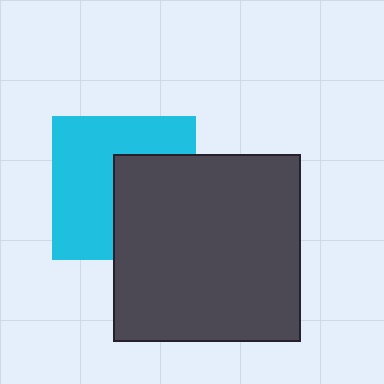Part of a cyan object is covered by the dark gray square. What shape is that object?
It is a square.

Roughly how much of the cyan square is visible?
About half of it is visible (roughly 58%).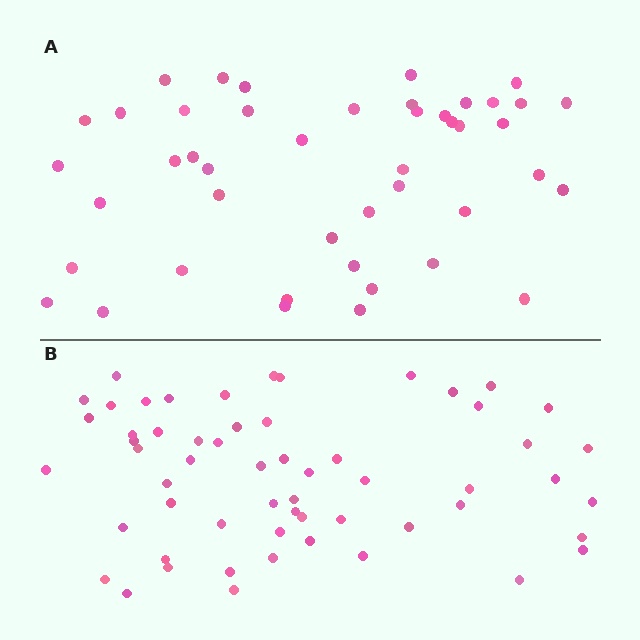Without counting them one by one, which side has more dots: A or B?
Region B (the bottom region) has more dots.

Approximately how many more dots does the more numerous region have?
Region B has approximately 15 more dots than region A.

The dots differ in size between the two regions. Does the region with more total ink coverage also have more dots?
No. Region A has more total ink coverage because its dots are larger, but region B actually contains more individual dots. Total area can be misleading — the number of items is what matters here.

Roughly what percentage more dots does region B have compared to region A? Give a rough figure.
About 30% more.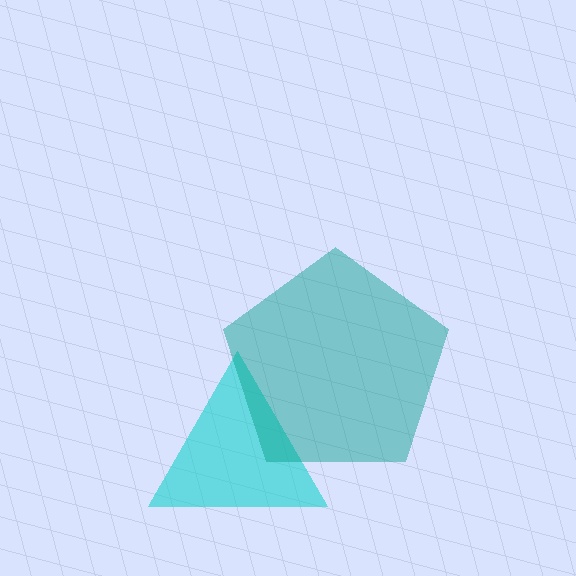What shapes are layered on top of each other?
The layered shapes are: a cyan triangle, a teal pentagon.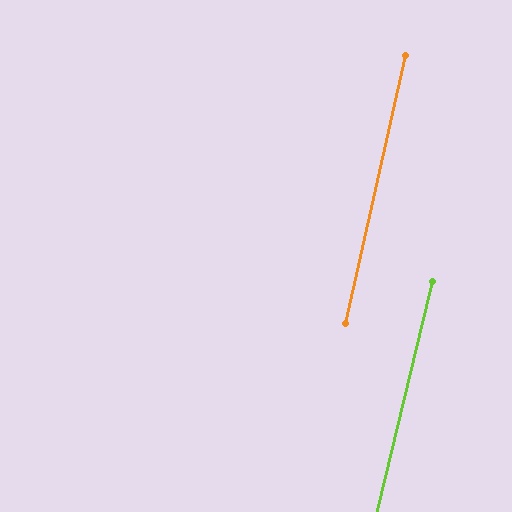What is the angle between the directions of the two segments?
Approximately 1 degree.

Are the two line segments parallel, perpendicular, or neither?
Parallel — their directions differ by only 0.8°.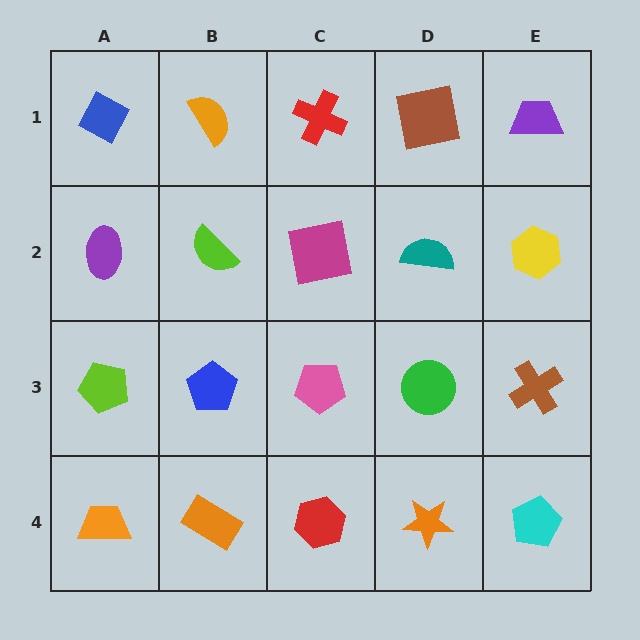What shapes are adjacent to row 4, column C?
A pink pentagon (row 3, column C), an orange rectangle (row 4, column B), an orange star (row 4, column D).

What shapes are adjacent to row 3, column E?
A yellow hexagon (row 2, column E), a cyan pentagon (row 4, column E), a green circle (row 3, column D).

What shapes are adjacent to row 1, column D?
A teal semicircle (row 2, column D), a red cross (row 1, column C), a purple trapezoid (row 1, column E).